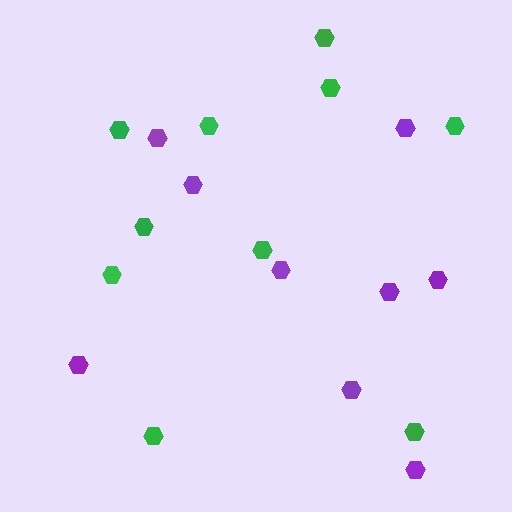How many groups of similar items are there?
There are 2 groups: one group of purple hexagons (9) and one group of green hexagons (10).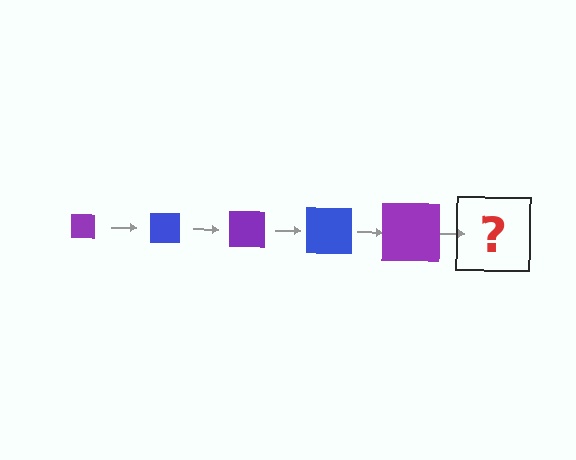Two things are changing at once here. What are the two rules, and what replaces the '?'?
The two rules are that the square grows larger each step and the color cycles through purple and blue. The '?' should be a blue square, larger than the previous one.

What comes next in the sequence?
The next element should be a blue square, larger than the previous one.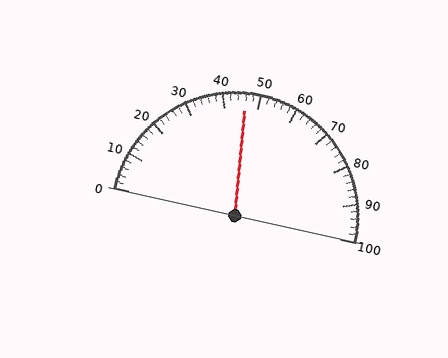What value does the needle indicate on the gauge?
The needle indicates approximately 46.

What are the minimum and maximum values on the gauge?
The gauge ranges from 0 to 100.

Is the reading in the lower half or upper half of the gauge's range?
The reading is in the lower half of the range (0 to 100).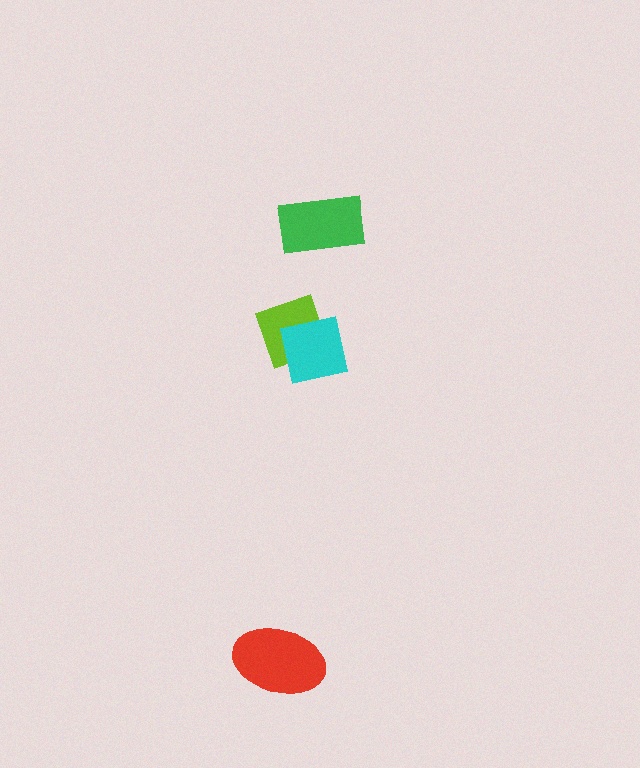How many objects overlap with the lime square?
1 object overlaps with the lime square.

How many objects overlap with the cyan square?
1 object overlaps with the cyan square.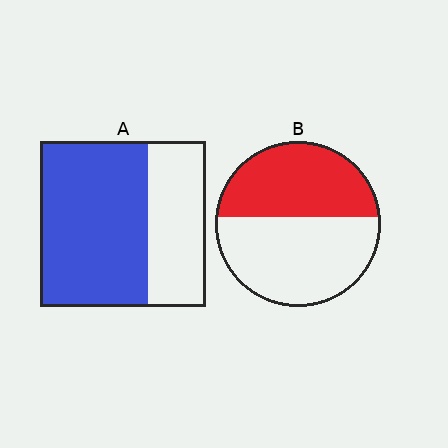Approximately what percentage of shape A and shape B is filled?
A is approximately 65% and B is approximately 45%.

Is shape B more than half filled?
No.